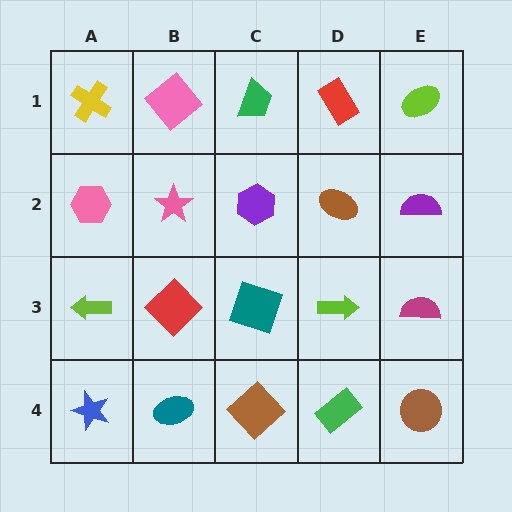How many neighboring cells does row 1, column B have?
3.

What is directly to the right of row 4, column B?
A brown diamond.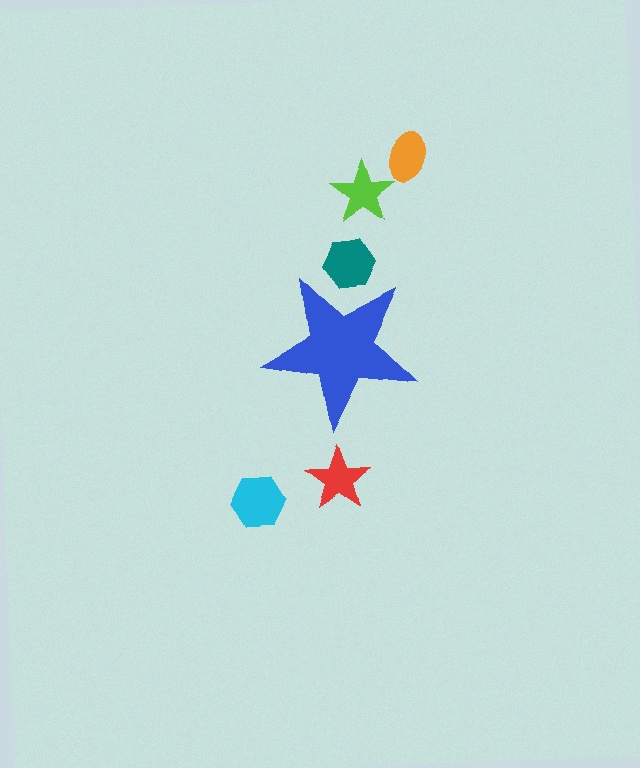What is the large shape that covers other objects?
A blue star.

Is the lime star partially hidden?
No, the lime star is fully visible.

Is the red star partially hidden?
No, the red star is fully visible.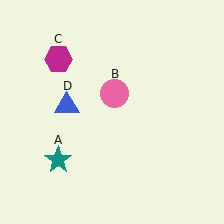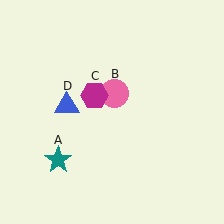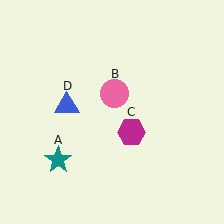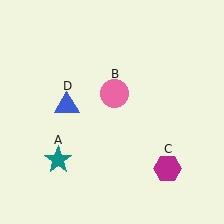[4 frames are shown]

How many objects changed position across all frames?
1 object changed position: magenta hexagon (object C).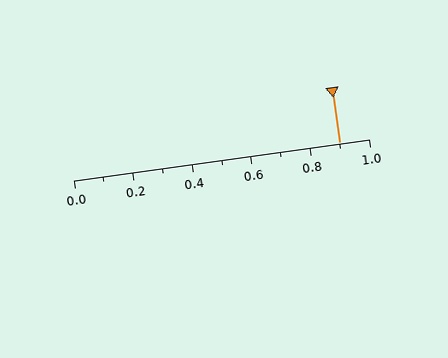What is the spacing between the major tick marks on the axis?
The major ticks are spaced 0.2 apart.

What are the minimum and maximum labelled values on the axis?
The axis runs from 0.0 to 1.0.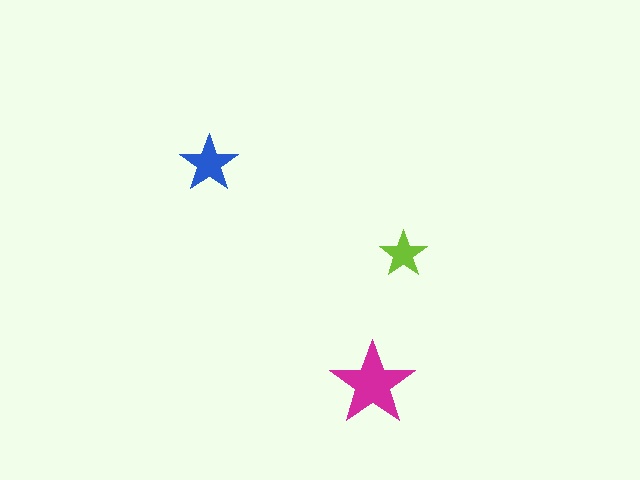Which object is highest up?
The blue star is topmost.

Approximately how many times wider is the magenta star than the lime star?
About 2 times wider.